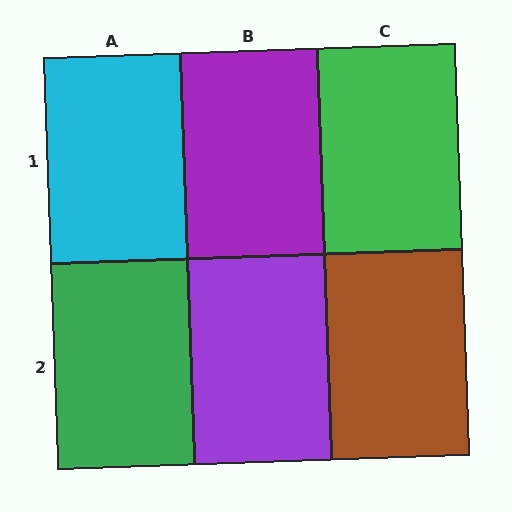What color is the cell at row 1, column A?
Cyan.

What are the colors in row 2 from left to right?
Green, purple, brown.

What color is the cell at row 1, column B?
Purple.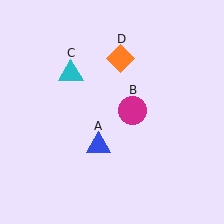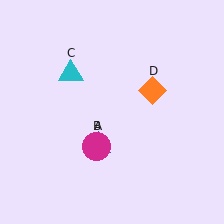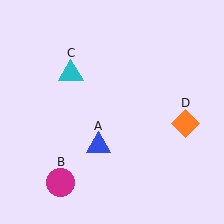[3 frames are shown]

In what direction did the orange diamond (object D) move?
The orange diamond (object D) moved down and to the right.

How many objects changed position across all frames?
2 objects changed position: magenta circle (object B), orange diamond (object D).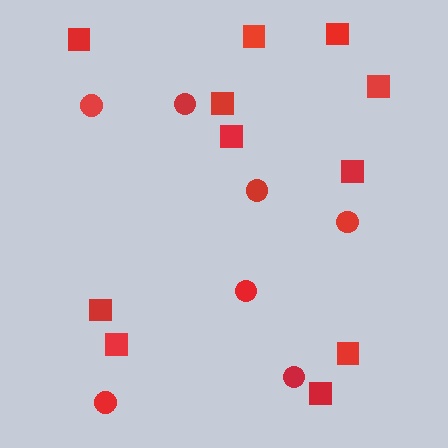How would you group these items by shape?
There are 2 groups: one group of squares (11) and one group of circles (7).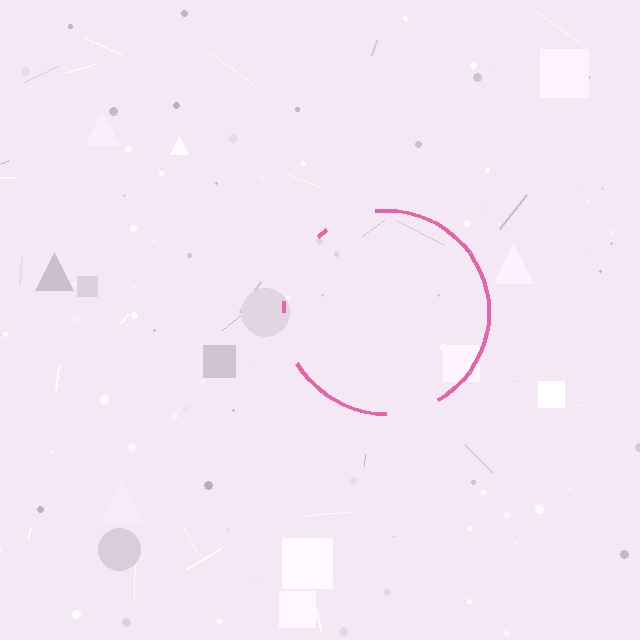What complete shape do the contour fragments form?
The contour fragments form a circle.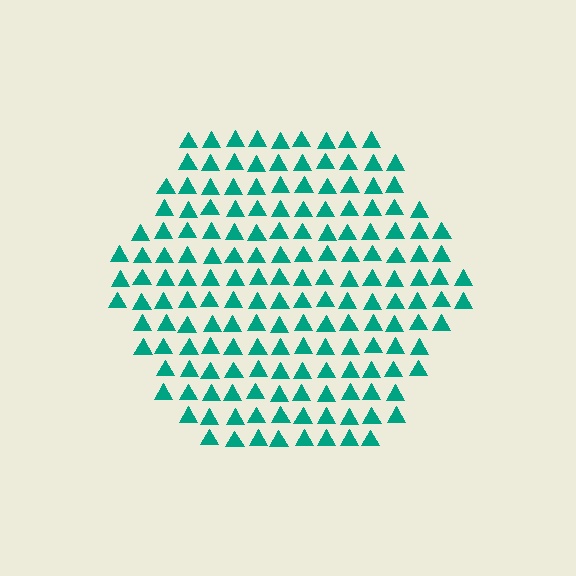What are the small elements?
The small elements are triangles.